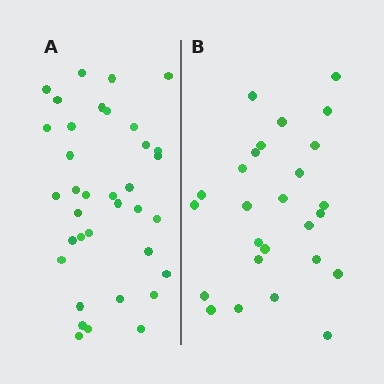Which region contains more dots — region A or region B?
Region A (the left region) has more dots.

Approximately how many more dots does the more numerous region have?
Region A has roughly 10 or so more dots than region B.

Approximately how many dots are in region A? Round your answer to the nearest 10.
About 40 dots. (The exact count is 36, which rounds to 40.)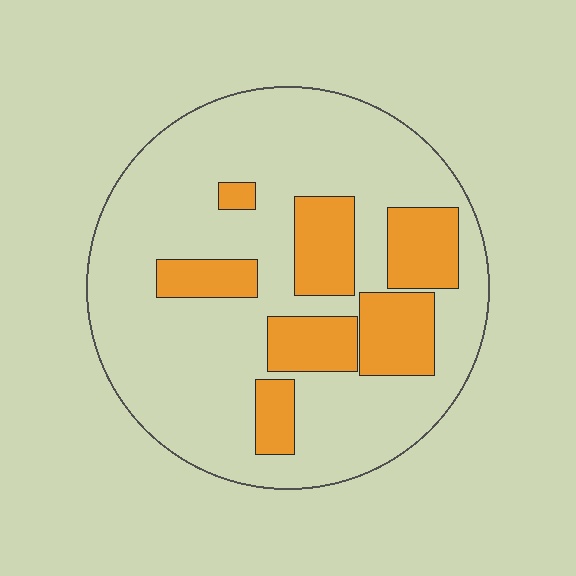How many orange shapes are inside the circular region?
7.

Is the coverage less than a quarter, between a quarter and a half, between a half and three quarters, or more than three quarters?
Less than a quarter.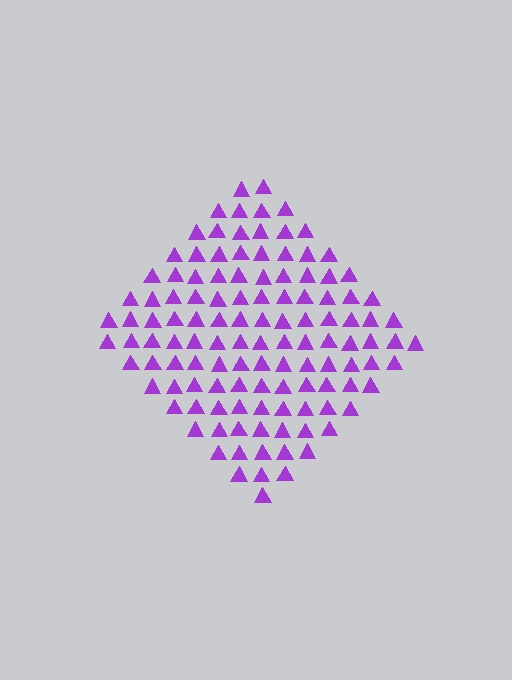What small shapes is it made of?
It is made of small triangles.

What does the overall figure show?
The overall figure shows a diamond.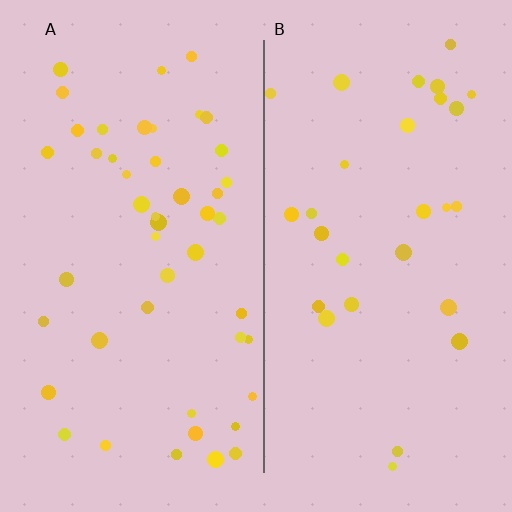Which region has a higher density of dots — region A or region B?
A (the left).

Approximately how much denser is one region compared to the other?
Approximately 1.6× — region A over region B.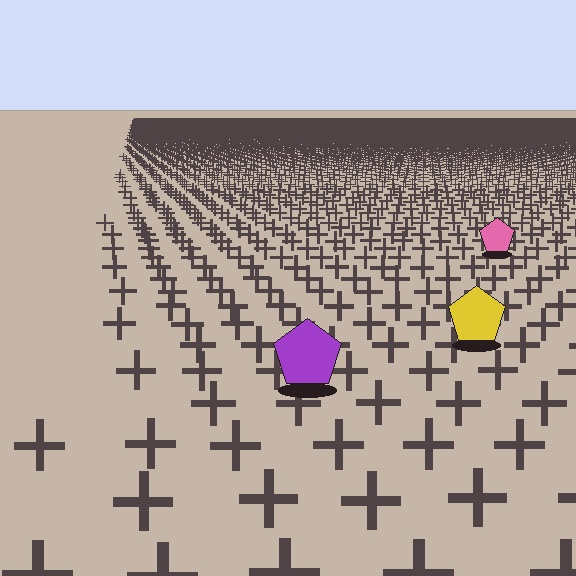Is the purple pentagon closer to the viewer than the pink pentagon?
Yes. The purple pentagon is closer — you can tell from the texture gradient: the ground texture is coarser near it.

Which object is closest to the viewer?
The purple pentagon is closest. The texture marks near it are larger and more spread out.